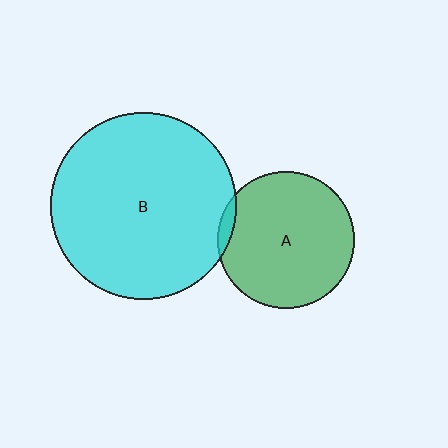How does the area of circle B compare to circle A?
Approximately 1.9 times.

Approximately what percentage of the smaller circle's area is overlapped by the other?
Approximately 5%.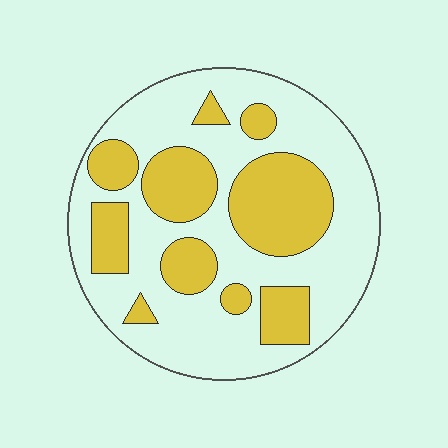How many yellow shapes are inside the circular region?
10.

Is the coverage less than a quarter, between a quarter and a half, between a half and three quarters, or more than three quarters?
Between a quarter and a half.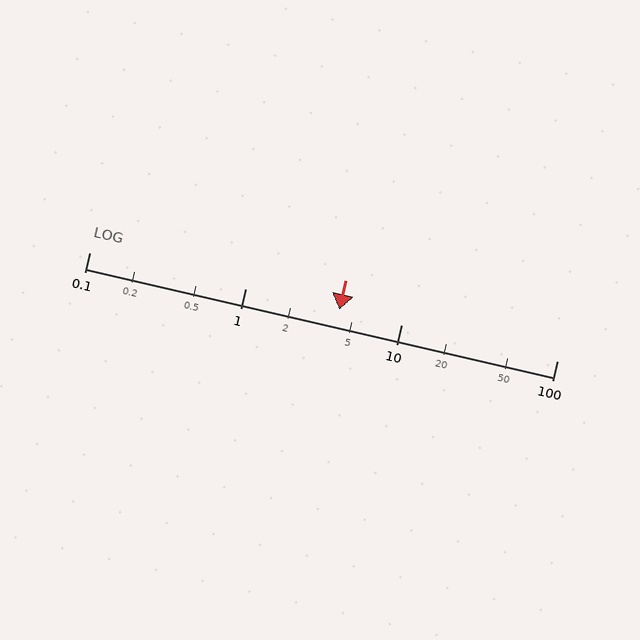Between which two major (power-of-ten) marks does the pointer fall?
The pointer is between 1 and 10.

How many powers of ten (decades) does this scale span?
The scale spans 3 decades, from 0.1 to 100.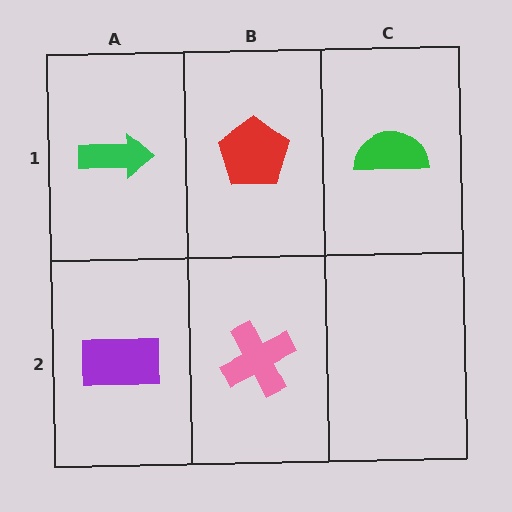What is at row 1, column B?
A red pentagon.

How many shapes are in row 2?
2 shapes.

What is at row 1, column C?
A green semicircle.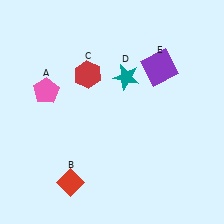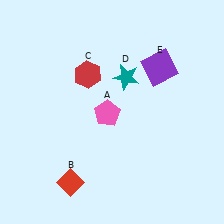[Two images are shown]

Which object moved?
The pink pentagon (A) moved right.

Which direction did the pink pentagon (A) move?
The pink pentagon (A) moved right.